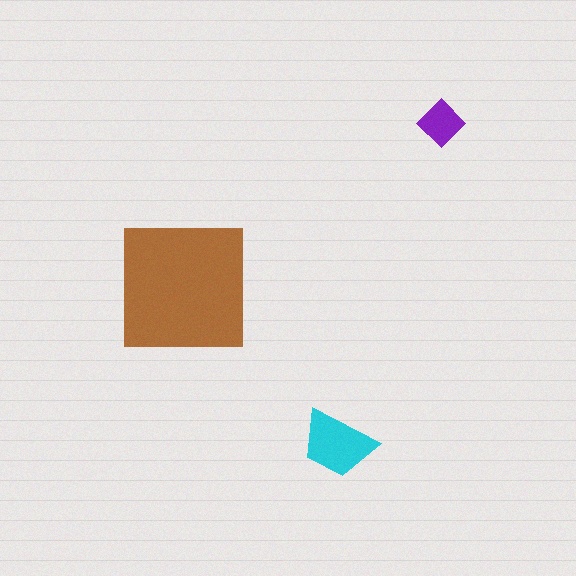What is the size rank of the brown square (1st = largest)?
1st.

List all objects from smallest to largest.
The purple diamond, the cyan trapezoid, the brown square.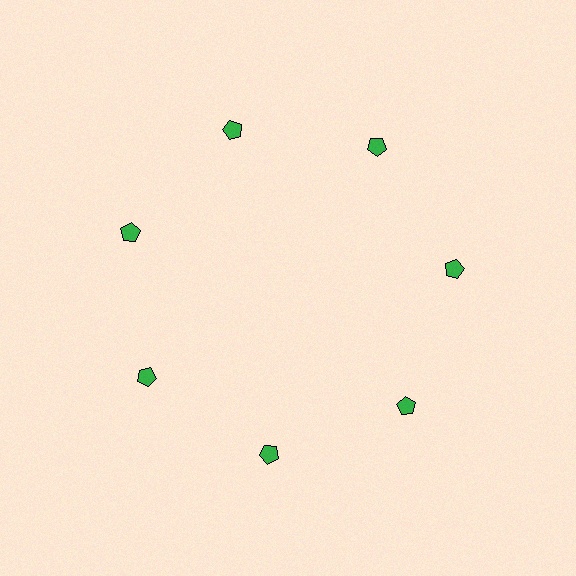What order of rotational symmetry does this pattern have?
This pattern has 7-fold rotational symmetry.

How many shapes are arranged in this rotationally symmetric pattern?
There are 7 shapes, arranged in 7 groups of 1.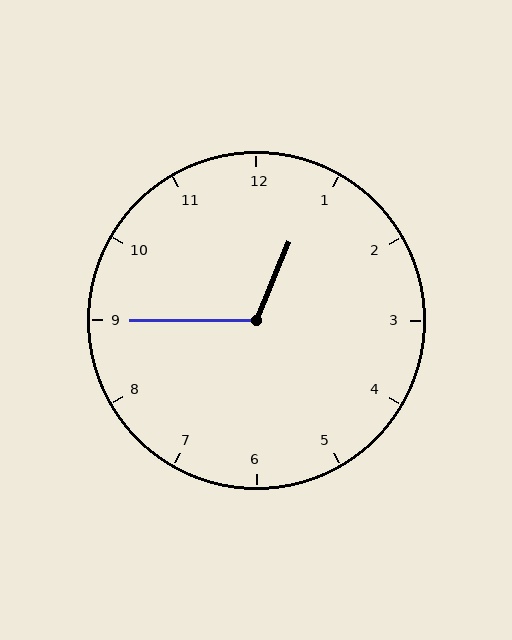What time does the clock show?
12:45.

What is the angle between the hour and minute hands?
Approximately 112 degrees.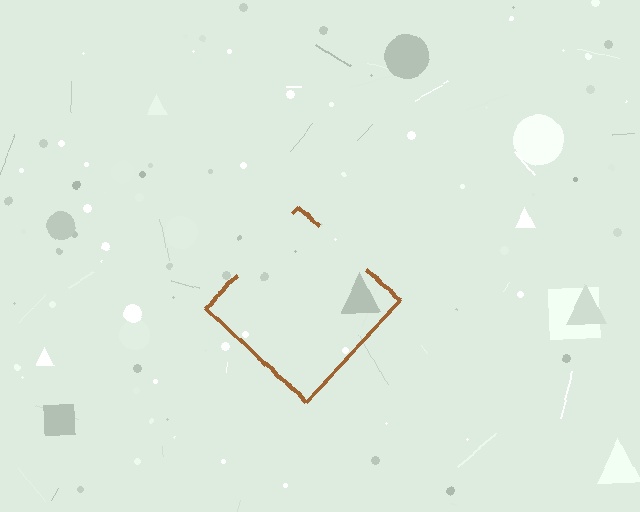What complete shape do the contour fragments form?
The contour fragments form a diamond.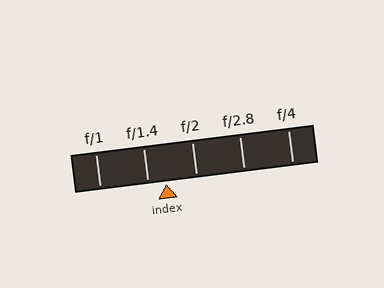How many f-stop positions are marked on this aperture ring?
There are 5 f-stop positions marked.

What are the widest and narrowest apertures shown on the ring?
The widest aperture shown is f/1 and the narrowest is f/4.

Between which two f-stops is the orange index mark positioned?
The index mark is between f/1.4 and f/2.